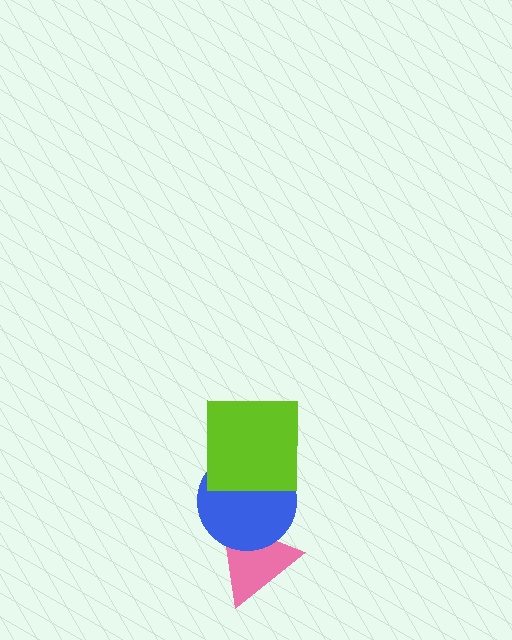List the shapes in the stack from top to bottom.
From top to bottom: the lime square, the blue circle, the pink triangle.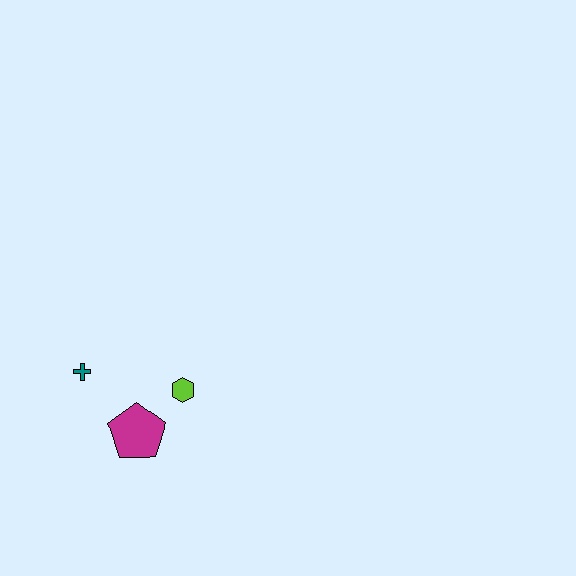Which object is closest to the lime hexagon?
The magenta pentagon is closest to the lime hexagon.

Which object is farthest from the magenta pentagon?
The teal cross is farthest from the magenta pentagon.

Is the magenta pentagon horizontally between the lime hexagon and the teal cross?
Yes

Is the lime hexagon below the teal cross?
Yes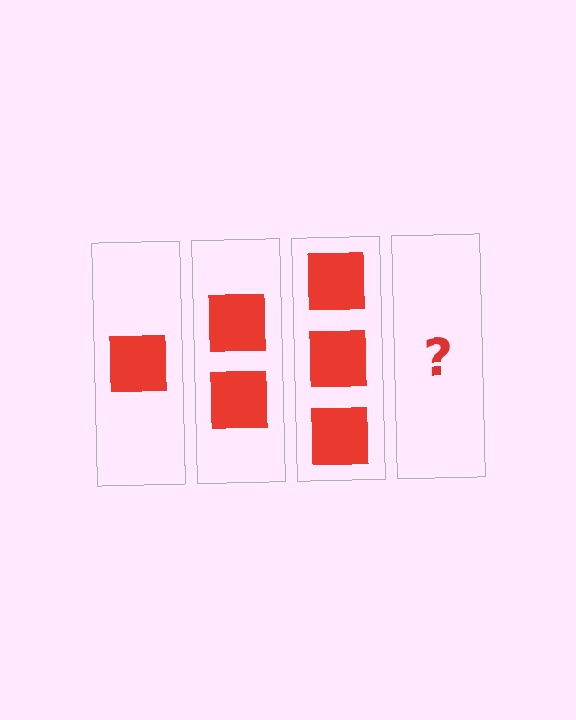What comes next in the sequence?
The next element should be 4 squares.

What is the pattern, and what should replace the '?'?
The pattern is that each step adds one more square. The '?' should be 4 squares.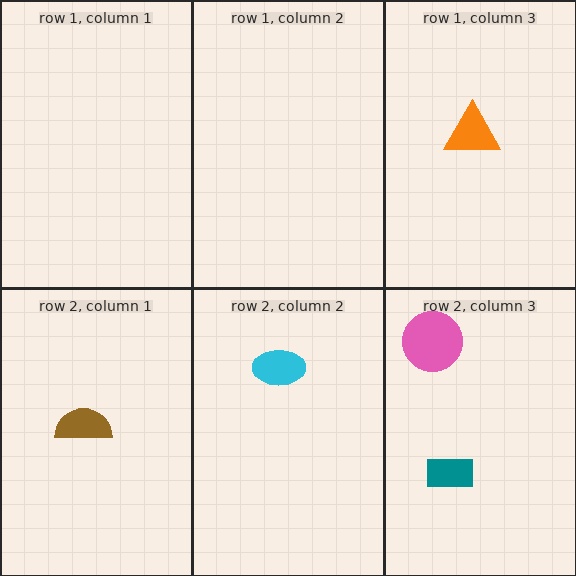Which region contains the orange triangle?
The row 1, column 3 region.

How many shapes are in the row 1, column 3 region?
1.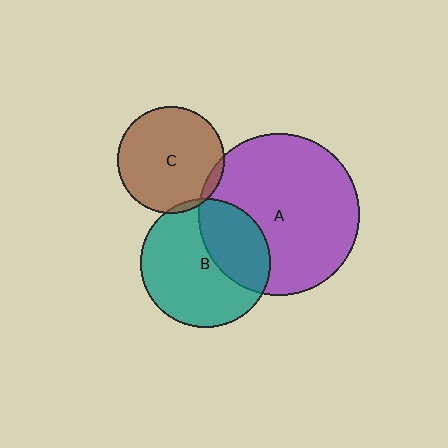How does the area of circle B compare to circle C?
Approximately 1.5 times.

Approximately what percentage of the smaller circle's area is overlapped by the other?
Approximately 5%.